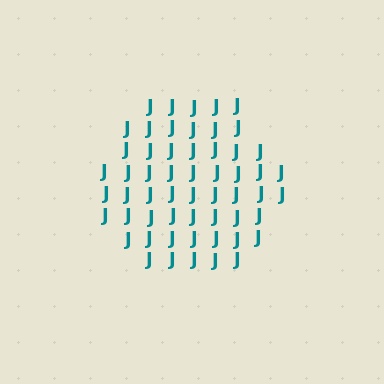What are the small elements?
The small elements are letter J's.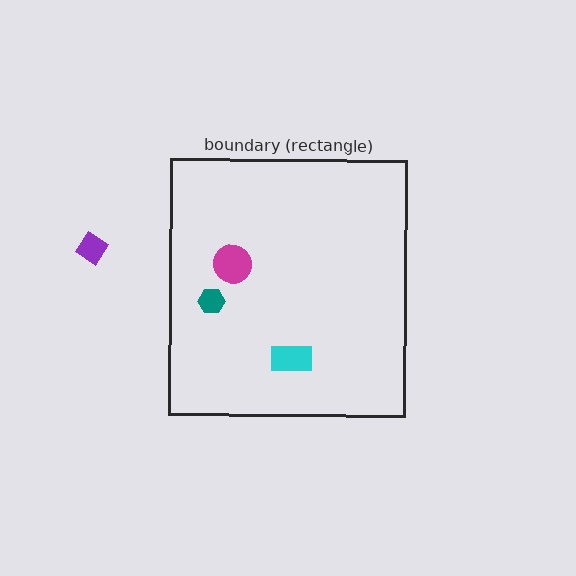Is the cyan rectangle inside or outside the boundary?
Inside.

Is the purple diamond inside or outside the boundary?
Outside.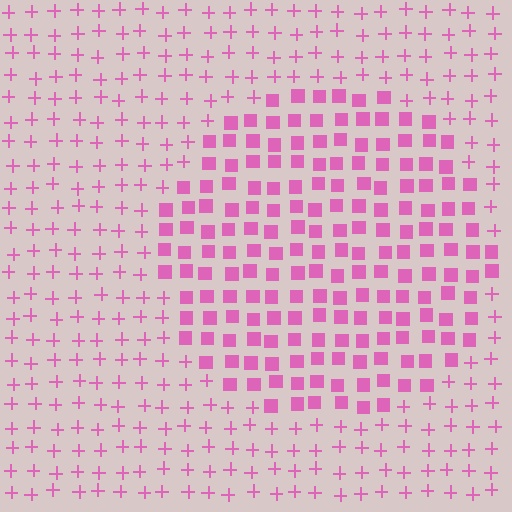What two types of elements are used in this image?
The image uses squares inside the circle region and plus signs outside it.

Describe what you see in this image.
The image is filled with small pink elements arranged in a uniform grid. A circle-shaped region contains squares, while the surrounding area contains plus signs. The boundary is defined purely by the change in element shape.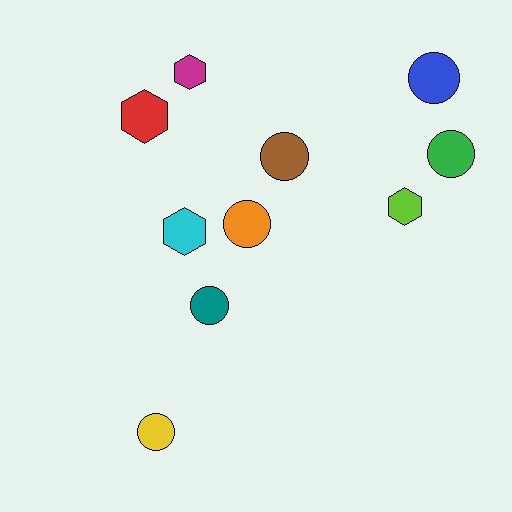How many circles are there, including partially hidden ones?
There are 6 circles.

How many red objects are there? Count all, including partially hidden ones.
There is 1 red object.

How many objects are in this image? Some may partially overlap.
There are 10 objects.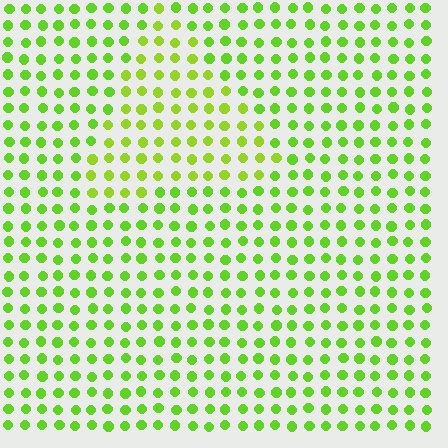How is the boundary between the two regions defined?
The boundary is defined purely by a slight shift in hue (about 18 degrees). Spacing, size, and orientation are identical on both sides.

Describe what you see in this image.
The image is filled with small lime elements in a uniform arrangement. A triangle-shaped region is visible where the elements are tinted to a slightly different hue, forming a subtle color boundary.